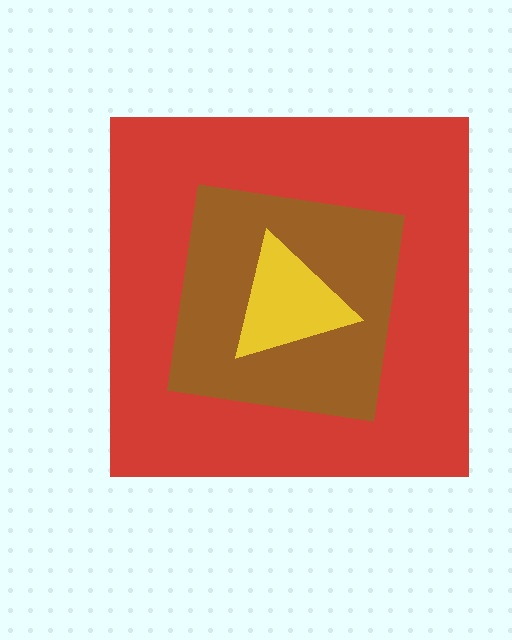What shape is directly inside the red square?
The brown square.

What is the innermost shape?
The yellow triangle.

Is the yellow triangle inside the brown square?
Yes.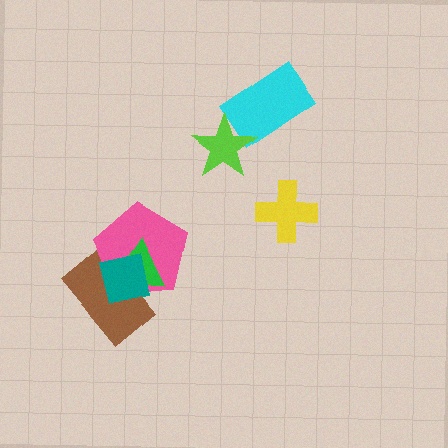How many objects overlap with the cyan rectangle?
1 object overlaps with the cyan rectangle.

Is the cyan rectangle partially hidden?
Yes, it is partially covered by another shape.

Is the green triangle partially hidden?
Yes, it is partially covered by another shape.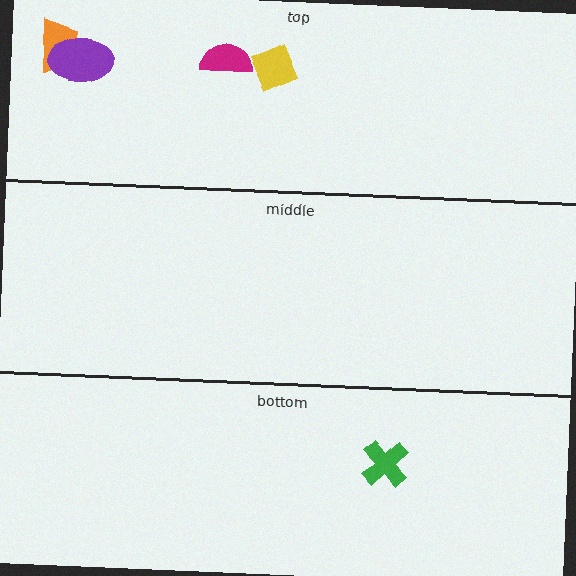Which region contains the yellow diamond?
The top region.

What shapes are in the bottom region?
The green cross.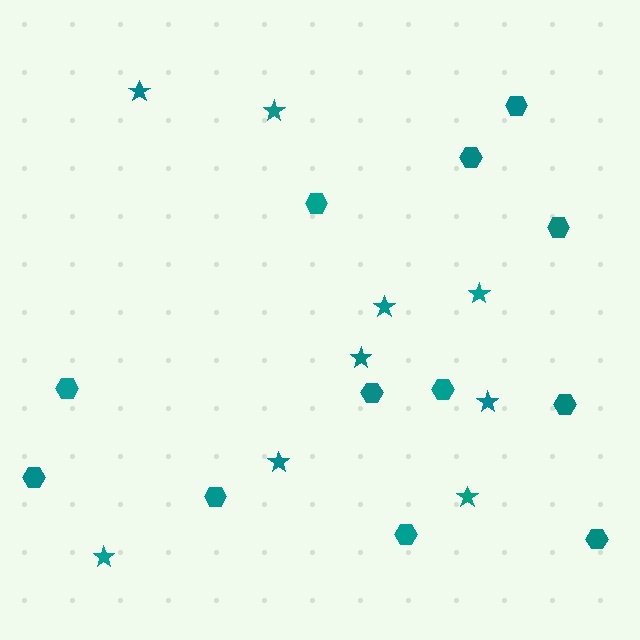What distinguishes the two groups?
There are 2 groups: one group of hexagons (12) and one group of stars (9).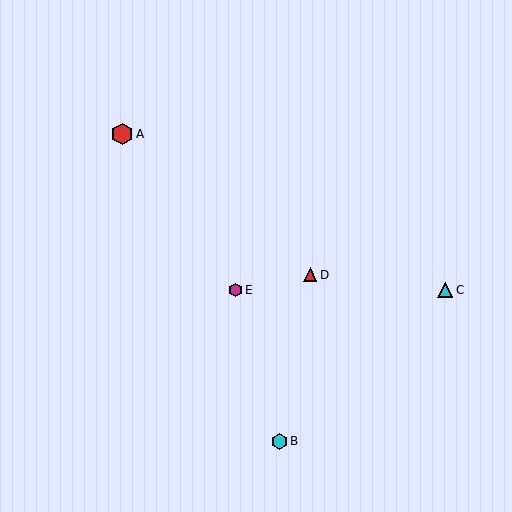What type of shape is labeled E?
Shape E is a magenta hexagon.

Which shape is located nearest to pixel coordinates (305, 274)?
The red triangle (labeled D) at (310, 275) is nearest to that location.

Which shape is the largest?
The red hexagon (labeled A) is the largest.